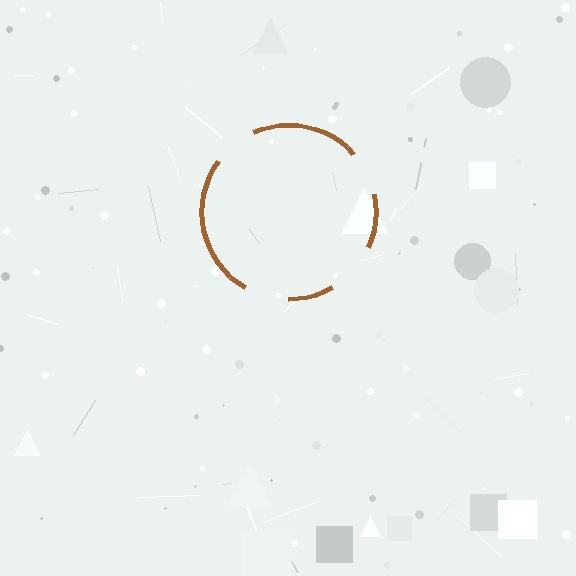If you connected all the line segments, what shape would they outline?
They would outline a circle.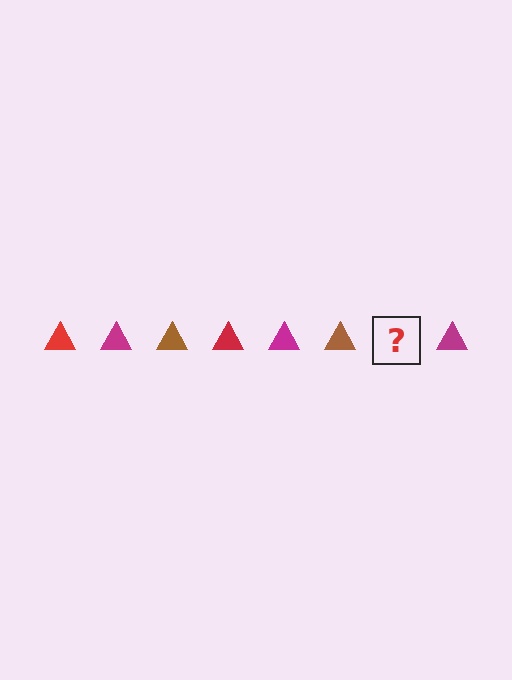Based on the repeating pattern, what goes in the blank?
The blank should be a red triangle.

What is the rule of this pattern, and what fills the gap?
The rule is that the pattern cycles through red, magenta, brown triangles. The gap should be filled with a red triangle.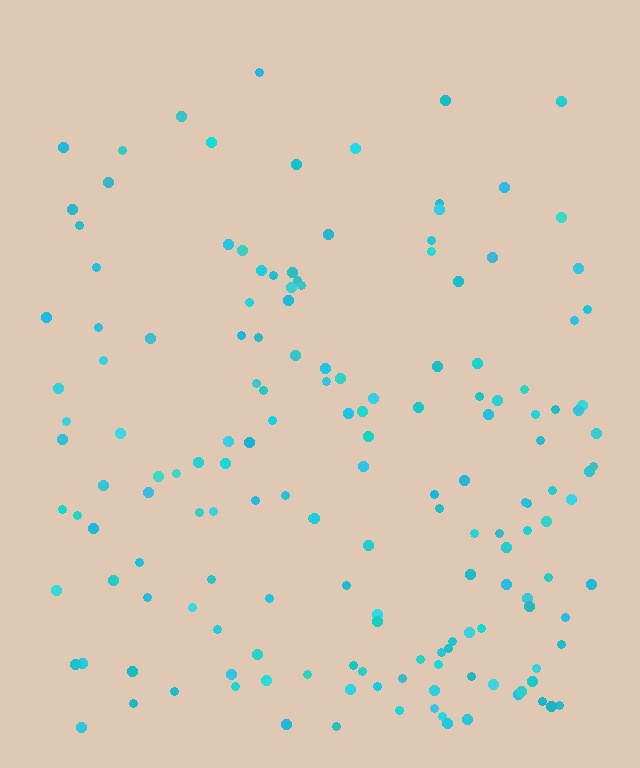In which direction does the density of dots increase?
From top to bottom, with the bottom side densest.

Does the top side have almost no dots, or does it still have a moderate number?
Still a moderate number, just noticeably fewer than the bottom.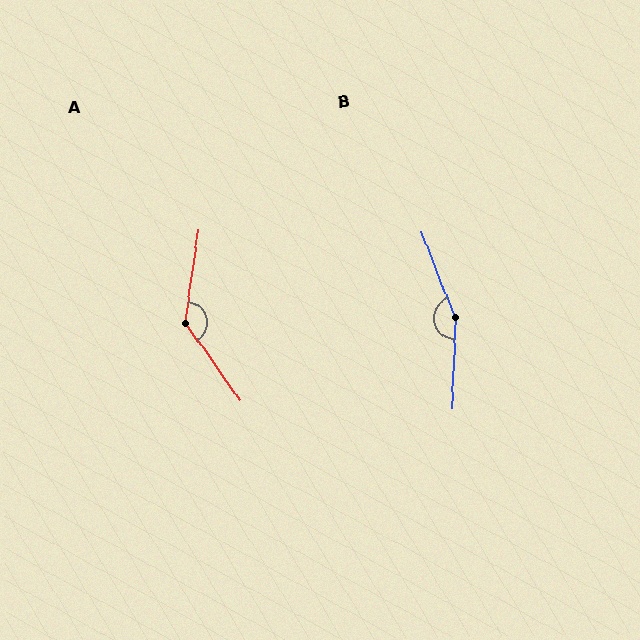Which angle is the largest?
B, at approximately 156 degrees.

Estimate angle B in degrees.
Approximately 156 degrees.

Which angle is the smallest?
A, at approximately 136 degrees.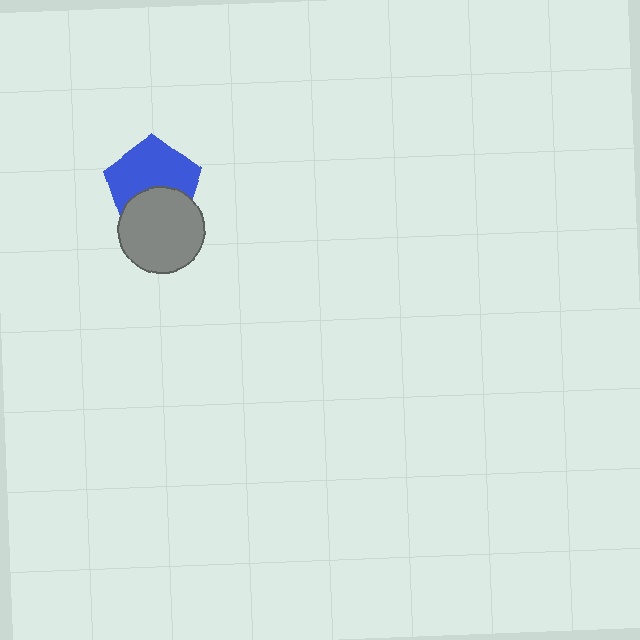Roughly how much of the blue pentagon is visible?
About half of it is visible (roughly 62%).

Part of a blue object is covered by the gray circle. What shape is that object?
It is a pentagon.